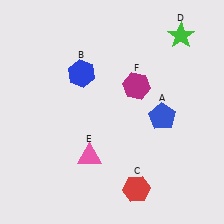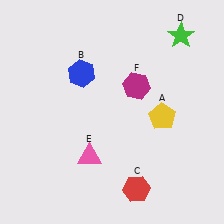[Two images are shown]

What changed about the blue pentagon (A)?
In Image 1, A is blue. In Image 2, it changed to yellow.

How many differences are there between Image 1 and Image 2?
There is 1 difference between the two images.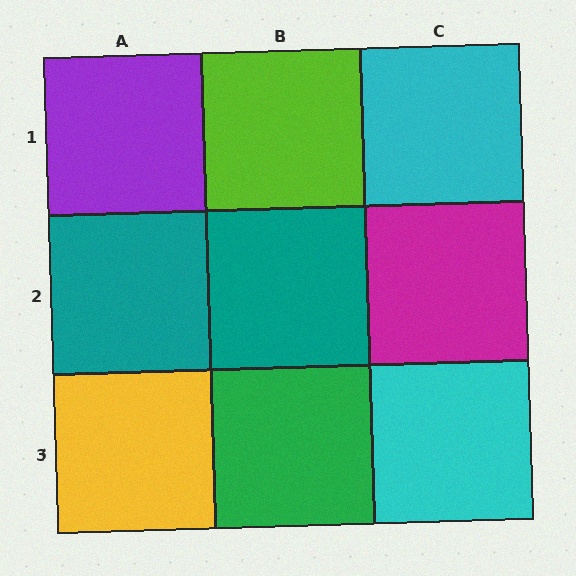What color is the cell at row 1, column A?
Purple.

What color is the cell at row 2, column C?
Magenta.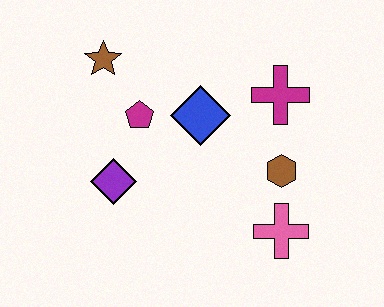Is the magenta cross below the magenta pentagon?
No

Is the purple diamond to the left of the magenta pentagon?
Yes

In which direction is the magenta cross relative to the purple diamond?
The magenta cross is to the right of the purple diamond.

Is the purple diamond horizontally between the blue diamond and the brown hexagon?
No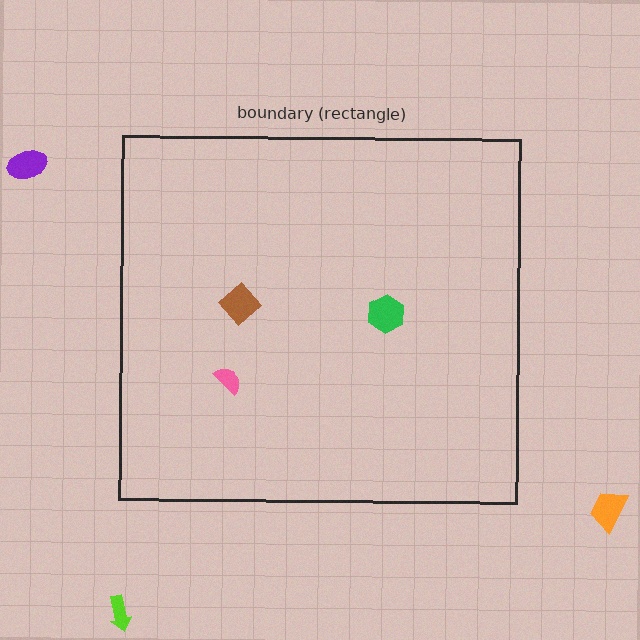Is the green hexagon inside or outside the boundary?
Inside.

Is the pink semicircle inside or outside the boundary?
Inside.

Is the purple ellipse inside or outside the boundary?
Outside.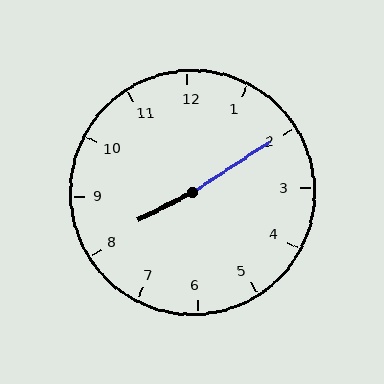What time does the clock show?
8:10.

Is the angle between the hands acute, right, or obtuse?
It is obtuse.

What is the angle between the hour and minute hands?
Approximately 175 degrees.